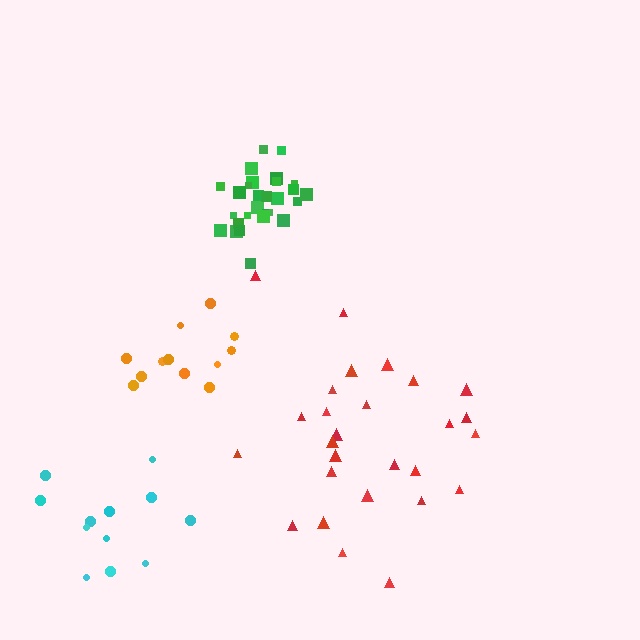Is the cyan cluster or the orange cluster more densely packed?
Orange.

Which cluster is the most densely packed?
Green.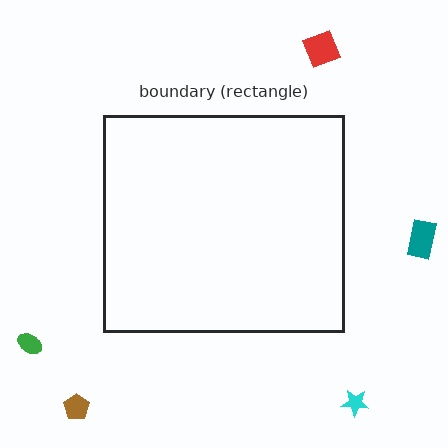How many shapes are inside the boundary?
0 inside, 5 outside.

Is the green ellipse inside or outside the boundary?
Outside.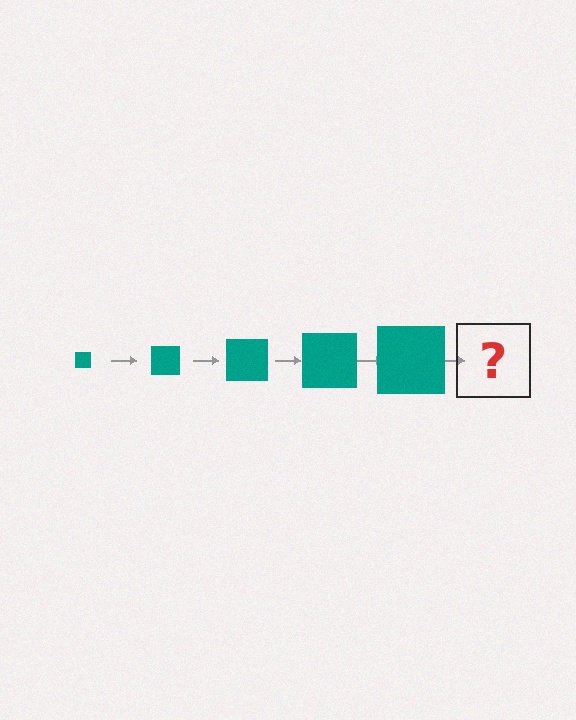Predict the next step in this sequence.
The next step is a teal square, larger than the previous one.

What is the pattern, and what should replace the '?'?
The pattern is that the square gets progressively larger each step. The '?' should be a teal square, larger than the previous one.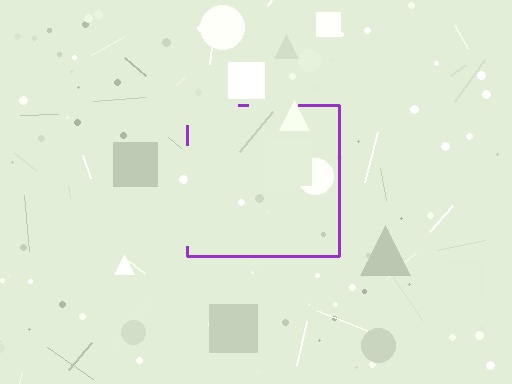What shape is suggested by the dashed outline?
The dashed outline suggests a square.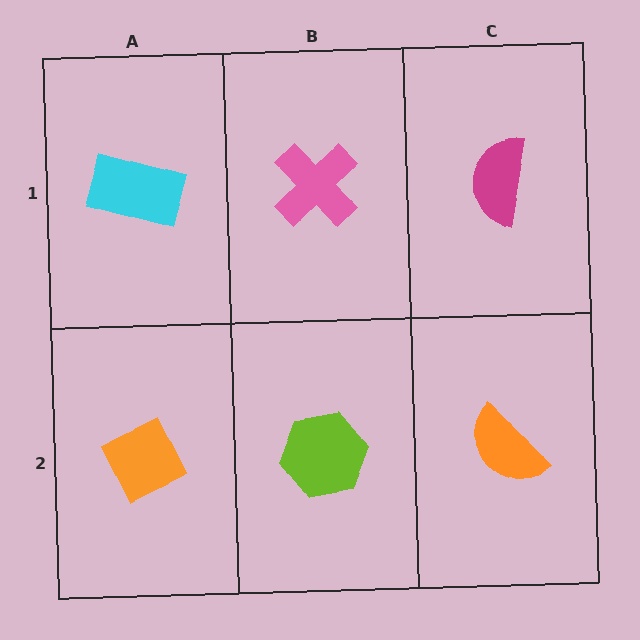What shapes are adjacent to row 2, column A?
A cyan rectangle (row 1, column A), a lime hexagon (row 2, column B).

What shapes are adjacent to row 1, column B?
A lime hexagon (row 2, column B), a cyan rectangle (row 1, column A), a magenta semicircle (row 1, column C).